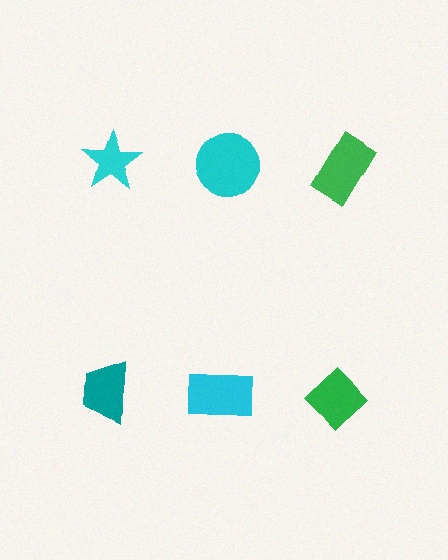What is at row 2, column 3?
A green diamond.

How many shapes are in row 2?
3 shapes.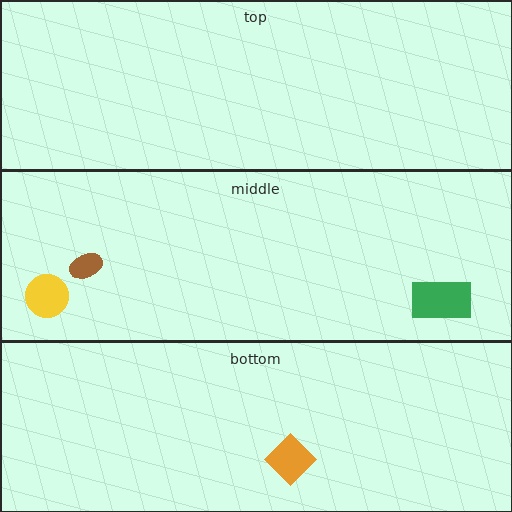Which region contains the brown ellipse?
The middle region.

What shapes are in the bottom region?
The orange diamond.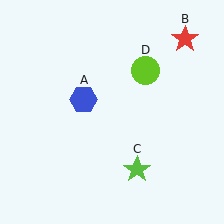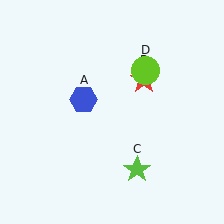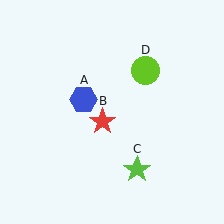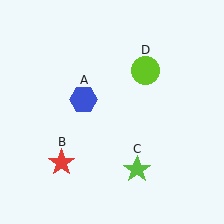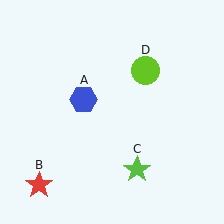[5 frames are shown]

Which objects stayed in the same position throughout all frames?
Blue hexagon (object A) and lime star (object C) and lime circle (object D) remained stationary.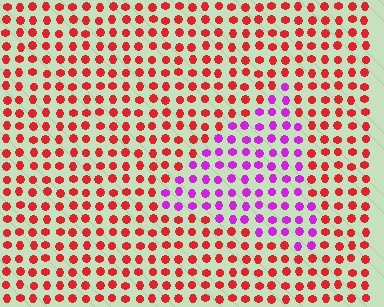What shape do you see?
I see a triangle.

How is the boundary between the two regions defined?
The boundary is defined purely by a slight shift in hue (about 62 degrees). Spacing, size, and orientation are identical on both sides.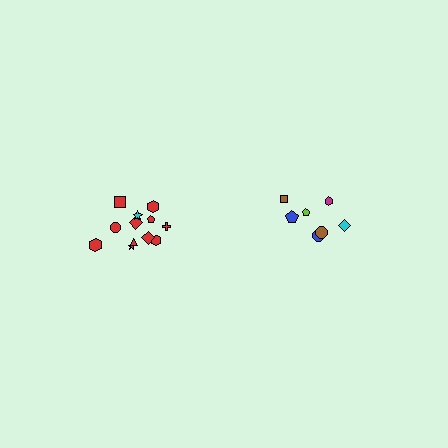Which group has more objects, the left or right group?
The left group.